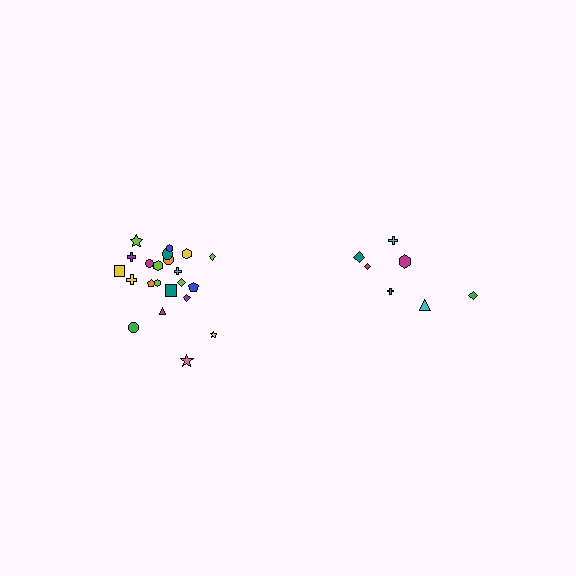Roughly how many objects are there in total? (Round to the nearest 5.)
Roughly 30 objects in total.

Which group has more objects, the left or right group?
The left group.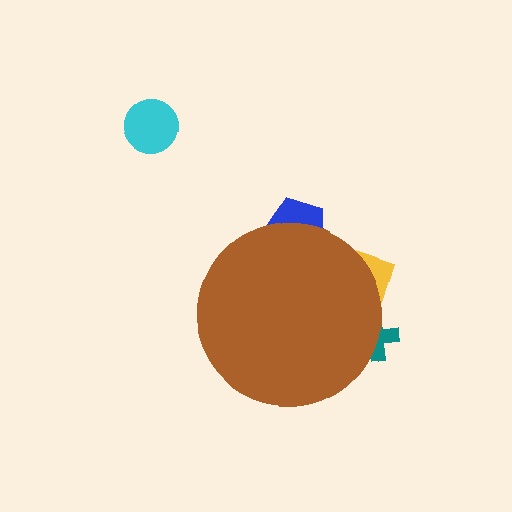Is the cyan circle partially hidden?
No, the cyan circle is fully visible.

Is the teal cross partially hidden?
Yes, the teal cross is partially hidden behind the brown circle.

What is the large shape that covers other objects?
A brown circle.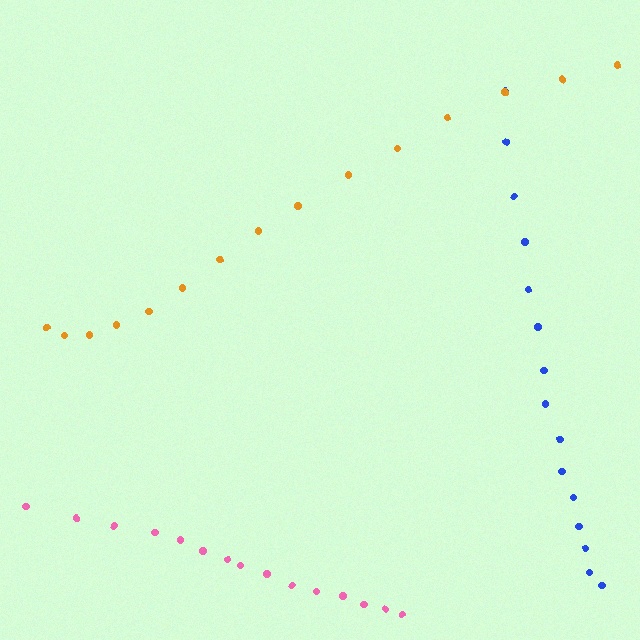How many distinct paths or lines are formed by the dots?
There are 3 distinct paths.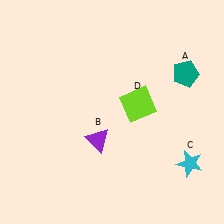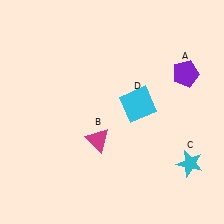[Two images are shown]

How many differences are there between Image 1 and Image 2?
There are 3 differences between the two images.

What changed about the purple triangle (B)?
In Image 1, B is purple. In Image 2, it changed to magenta.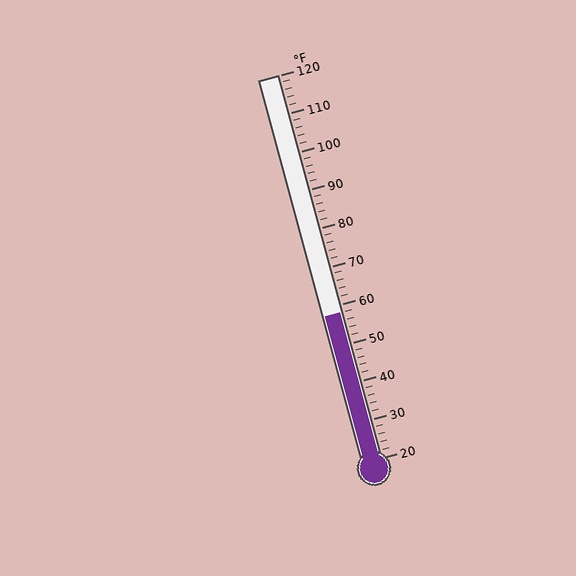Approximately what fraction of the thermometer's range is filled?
The thermometer is filled to approximately 40% of its range.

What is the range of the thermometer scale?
The thermometer scale ranges from 20°F to 120°F.